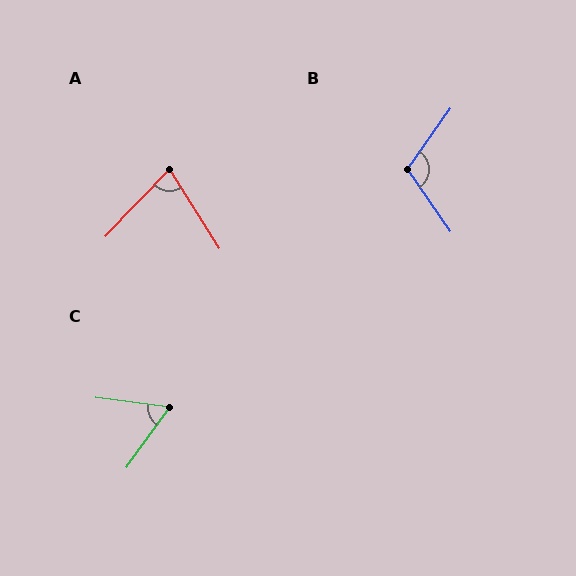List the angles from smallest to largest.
C (61°), A (76°), B (110°).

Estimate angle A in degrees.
Approximately 76 degrees.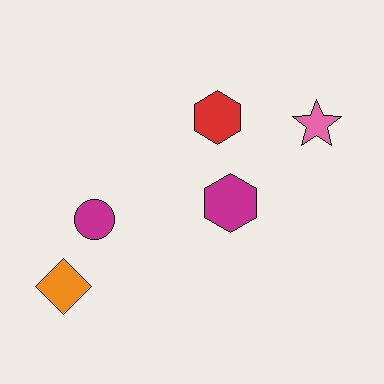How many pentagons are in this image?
There are no pentagons.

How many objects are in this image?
There are 5 objects.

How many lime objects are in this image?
There are no lime objects.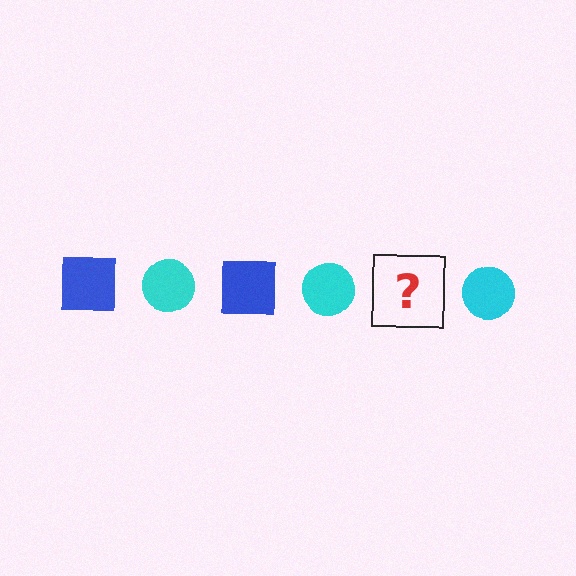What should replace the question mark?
The question mark should be replaced with a blue square.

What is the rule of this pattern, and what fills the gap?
The rule is that the pattern alternates between blue square and cyan circle. The gap should be filled with a blue square.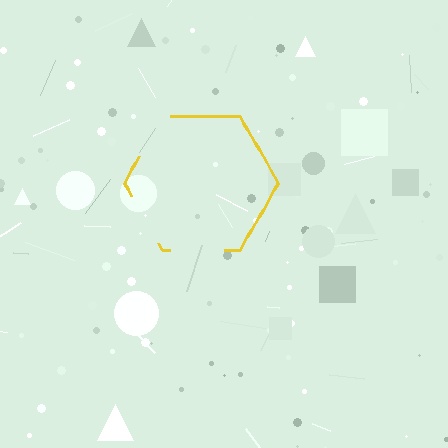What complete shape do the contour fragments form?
The contour fragments form a hexagon.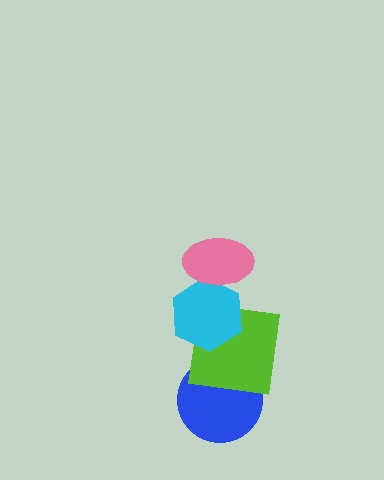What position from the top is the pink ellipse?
The pink ellipse is 1st from the top.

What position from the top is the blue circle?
The blue circle is 4th from the top.